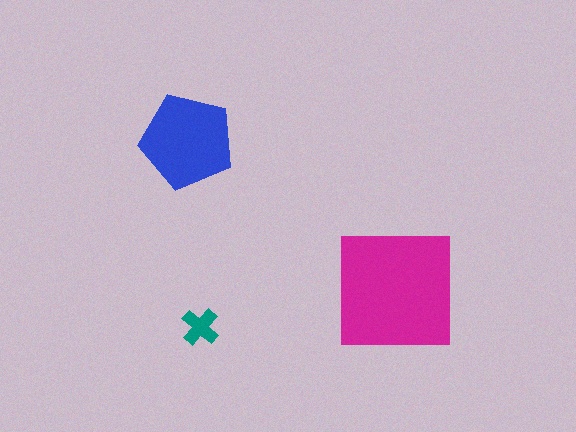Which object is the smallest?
The teal cross.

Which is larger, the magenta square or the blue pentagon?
The magenta square.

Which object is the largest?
The magenta square.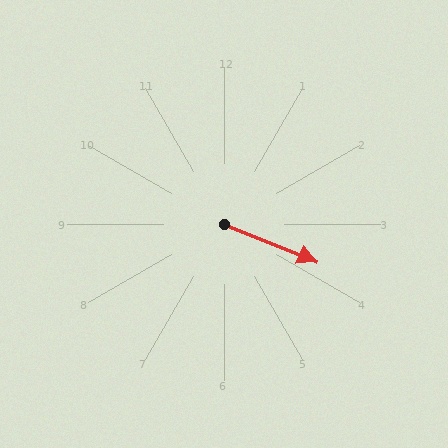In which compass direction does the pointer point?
East.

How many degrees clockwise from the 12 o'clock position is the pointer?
Approximately 112 degrees.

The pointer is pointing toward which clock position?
Roughly 4 o'clock.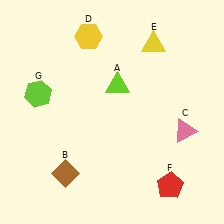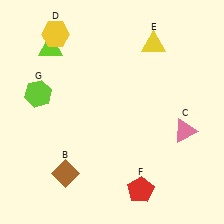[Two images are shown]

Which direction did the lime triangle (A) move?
The lime triangle (A) moved left.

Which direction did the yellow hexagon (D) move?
The yellow hexagon (D) moved left.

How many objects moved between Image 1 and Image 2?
3 objects moved between the two images.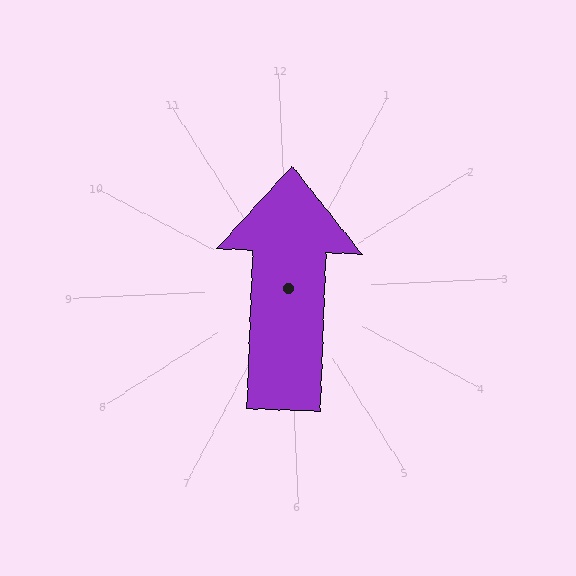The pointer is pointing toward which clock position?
Roughly 12 o'clock.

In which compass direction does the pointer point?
North.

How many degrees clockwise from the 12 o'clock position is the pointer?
Approximately 5 degrees.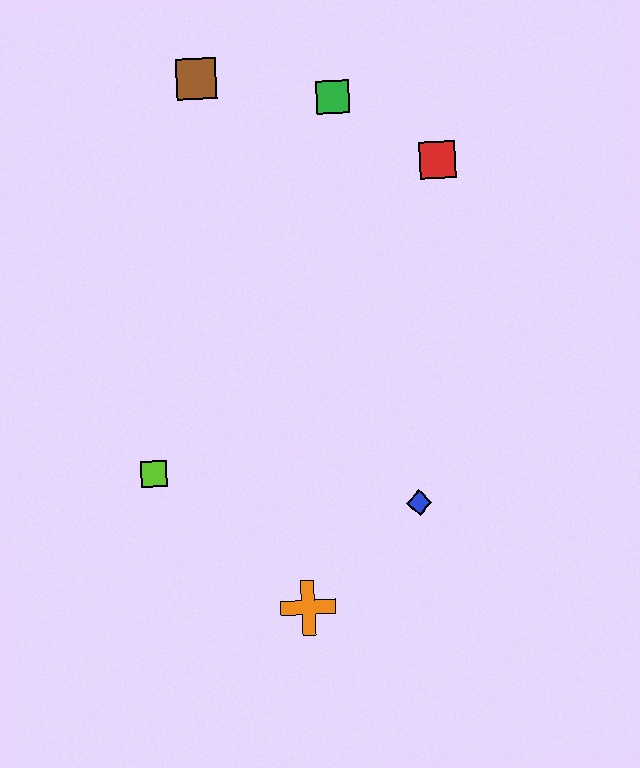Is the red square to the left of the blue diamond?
No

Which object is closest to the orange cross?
The blue diamond is closest to the orange cross.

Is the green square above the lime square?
Yes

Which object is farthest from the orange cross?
The brown square is farthest from the orange cross.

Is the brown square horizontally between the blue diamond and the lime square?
Yes